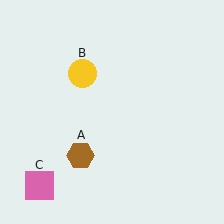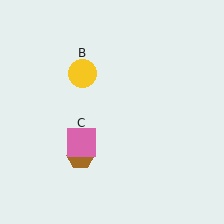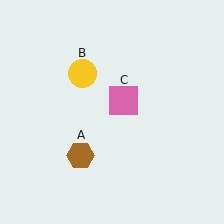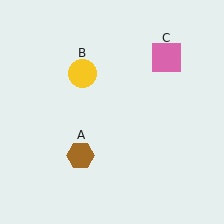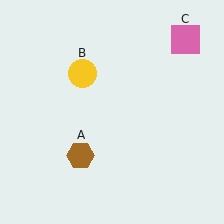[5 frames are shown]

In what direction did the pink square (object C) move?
The pink square (object C) moved up and to the right.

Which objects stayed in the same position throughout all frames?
Brown hexagon (object A) and yellow circle (object B) remained stationary.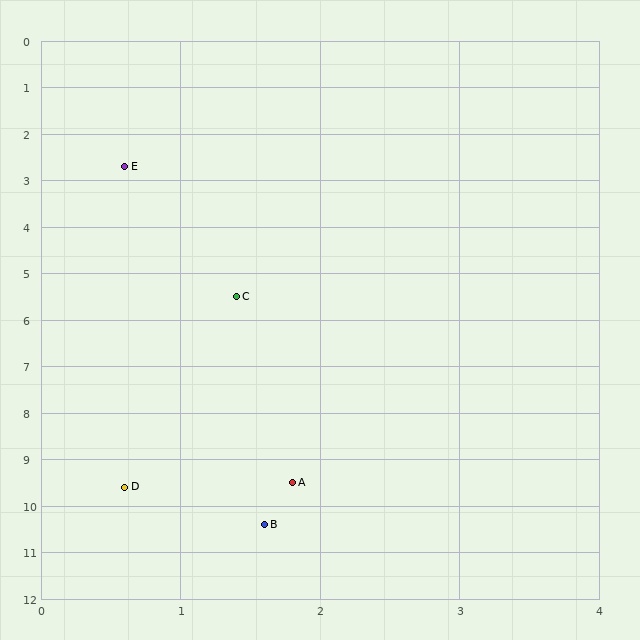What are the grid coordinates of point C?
Point C is at approximately (1.4, 5.5).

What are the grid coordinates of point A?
Point A is at approximately (1.8, 9.5).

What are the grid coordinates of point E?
Point E is at approximately (0.6, 2.7).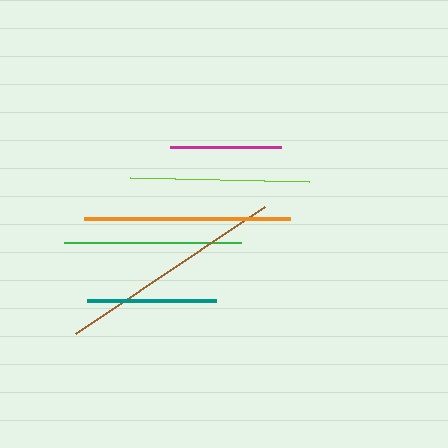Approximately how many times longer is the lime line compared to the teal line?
The lime line is approximately 1.4 times the length of the teal line.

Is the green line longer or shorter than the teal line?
The green line is longer than the teal line.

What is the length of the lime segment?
The lime segment is approximately 179 pixels long.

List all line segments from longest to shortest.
From longest to shortest: brown, orange, lime, green, teal, magenta.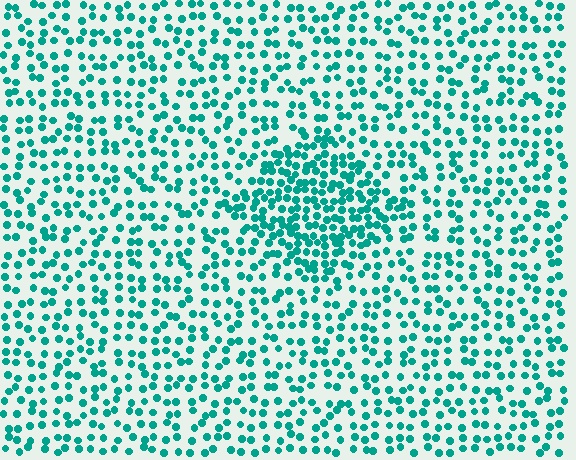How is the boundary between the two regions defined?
The boundary is defined by a change in element density (approximately 1.9x ratio). All elements are the same color, size, and shape.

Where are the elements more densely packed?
The elements are more densely packed inside the diamond boundary.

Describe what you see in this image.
The image contains small teal elements arranged at two different densities. A diamond-shaped region is visible where the elements are more densely packed than the surrounding area.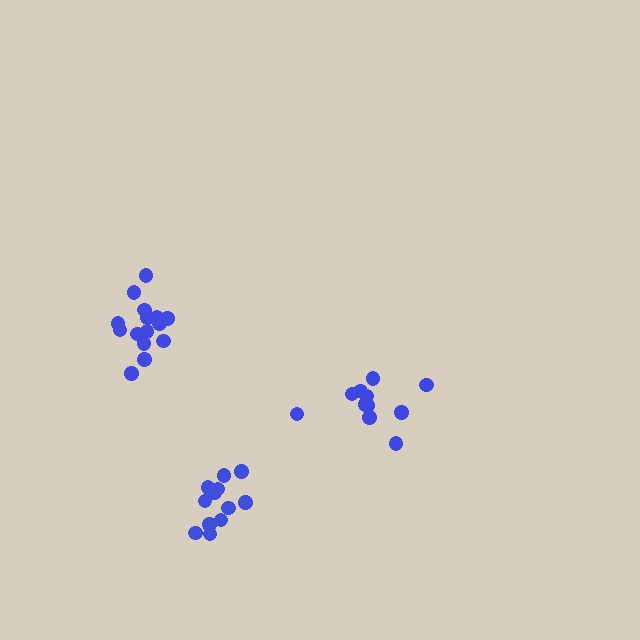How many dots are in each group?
Group 1: 11 dots, Group 2: 15 dots, Group 3: 12 dots (38 total).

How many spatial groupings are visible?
There are 3 spatial groupings.